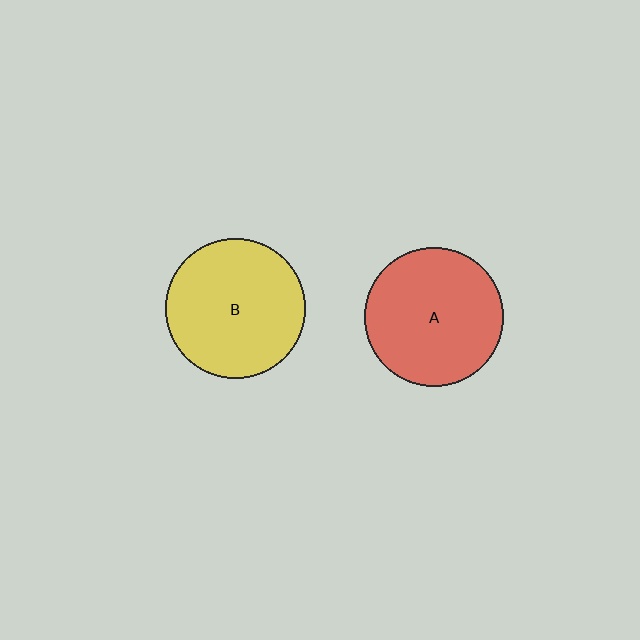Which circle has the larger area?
Circle B (yellow).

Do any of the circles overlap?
No, none of the circles overlap.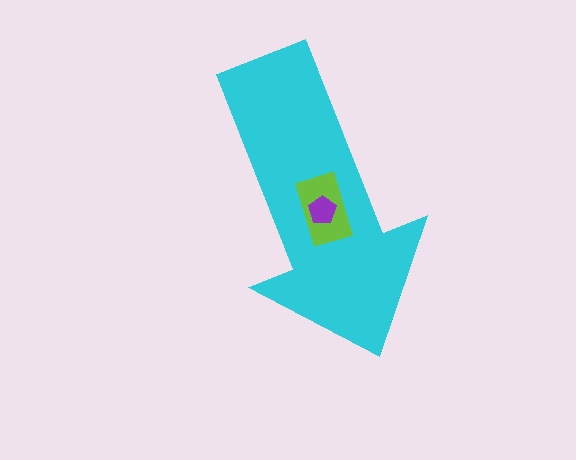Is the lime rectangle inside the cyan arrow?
Yes.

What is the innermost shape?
The purple pentagon.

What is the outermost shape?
The cyan arrow.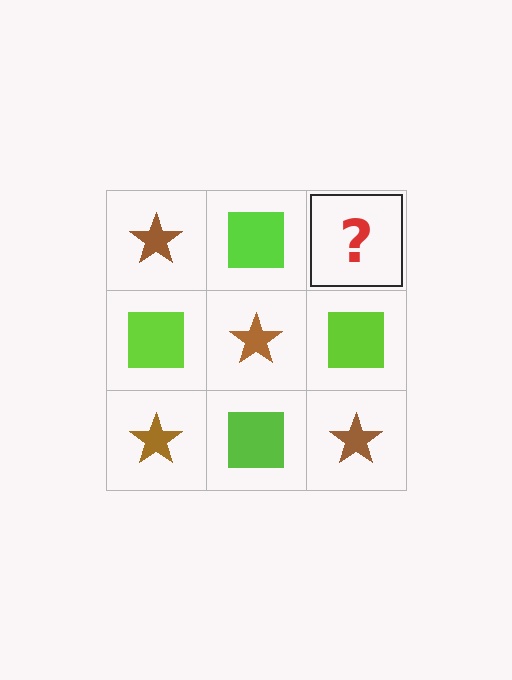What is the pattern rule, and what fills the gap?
The rule is that it alternates brown star and lime square in a checkerboard pattern. The gap should be filled with a brown star.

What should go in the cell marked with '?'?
The missing cell should contain a brown star.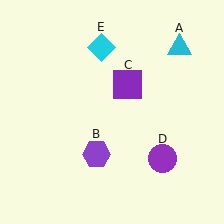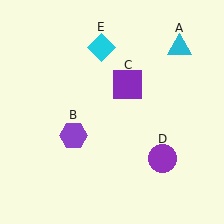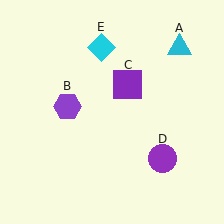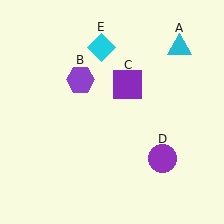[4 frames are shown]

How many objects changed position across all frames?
1 object changed position: purple hexagon (object B).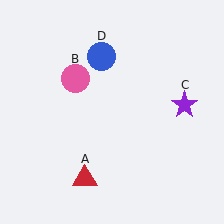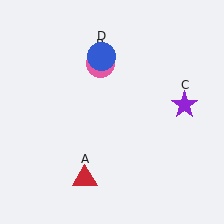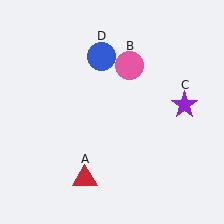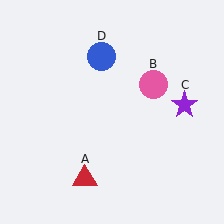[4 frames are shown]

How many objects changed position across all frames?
1 object changed position: pink circle (object B).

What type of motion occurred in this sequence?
The pink circle (object B) rotated clockwise around the center of the scene.